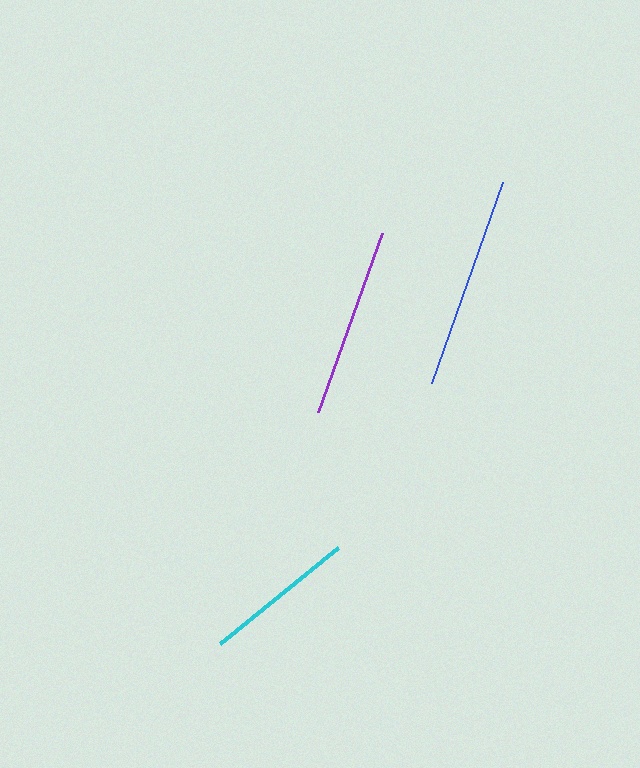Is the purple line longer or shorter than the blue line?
The blue line is longer than the purple line.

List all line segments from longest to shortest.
From longest to shortest: blue, purple, cyan.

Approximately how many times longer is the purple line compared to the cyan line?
The purple line is approximately 1.2 times the length of the cyan line.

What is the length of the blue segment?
The blue segment is approximately 213 pixels long.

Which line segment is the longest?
The blue line is the longest at approximately 213 pixels.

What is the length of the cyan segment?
The cyan segment is approximately 152 pixels long.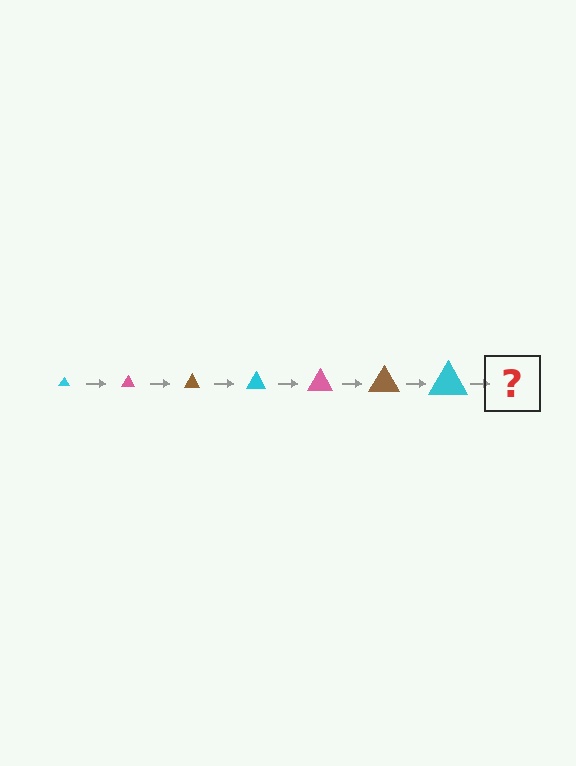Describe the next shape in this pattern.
It should be a pink triangle, larger than the previous one.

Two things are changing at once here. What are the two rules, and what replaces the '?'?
The two rules are that the triangle grows larger each step and the color cycles through cyan, pink, and brown. The '?' should be a pink triangle, larger than the previous one.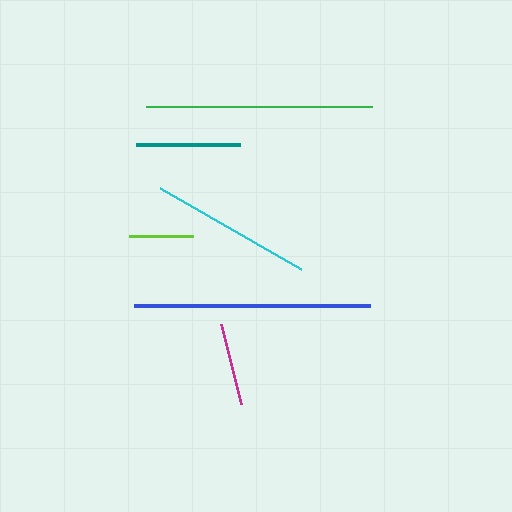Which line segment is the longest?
The blue line is the longest at approximately 237 pixels.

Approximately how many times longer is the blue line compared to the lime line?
The blue line is approximately 3.7 times the length of the lime line.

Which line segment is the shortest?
The lime line is the shortest at approximately 64 pixels.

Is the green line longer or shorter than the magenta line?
The green line is longer than the magenta line.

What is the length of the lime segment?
The lime segment is approximately 64 pixels long.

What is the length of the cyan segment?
The cyan segment is approximately 163 pixels long.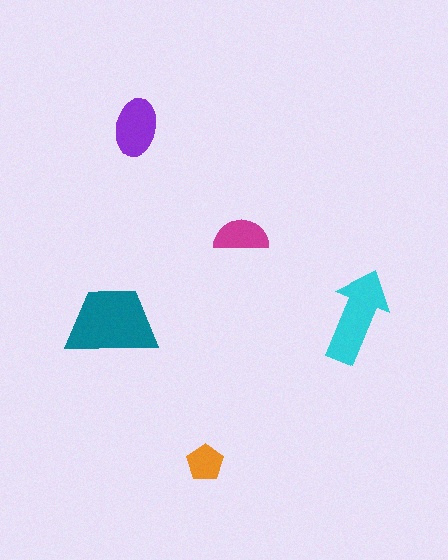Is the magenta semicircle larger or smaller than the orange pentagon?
Larger.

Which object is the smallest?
The orange pentagon.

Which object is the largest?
The teal trapezoid.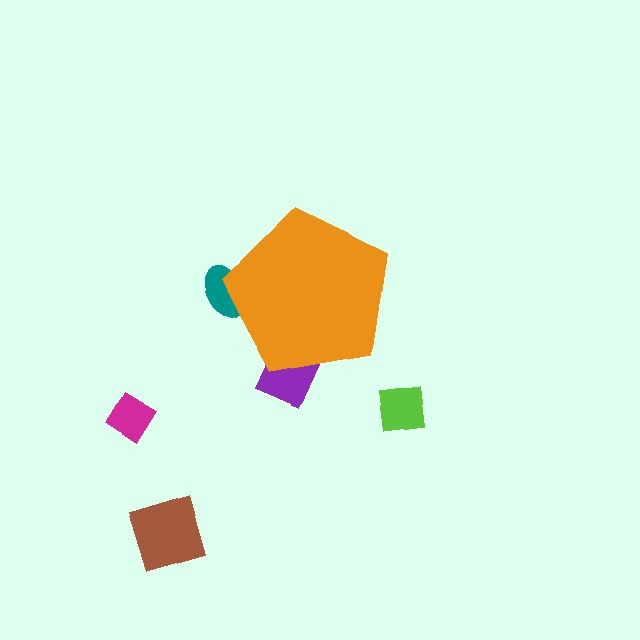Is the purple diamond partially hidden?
Yes, the purple diamond is partially hidden behind the orange pentagon.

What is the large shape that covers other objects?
An orange pentagon.